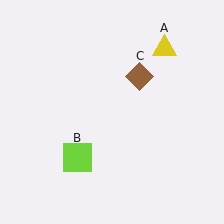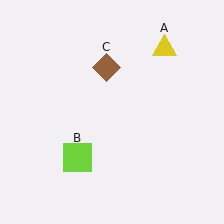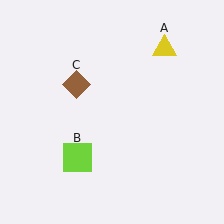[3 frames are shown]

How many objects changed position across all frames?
1 object changed position: brown diamond (object C).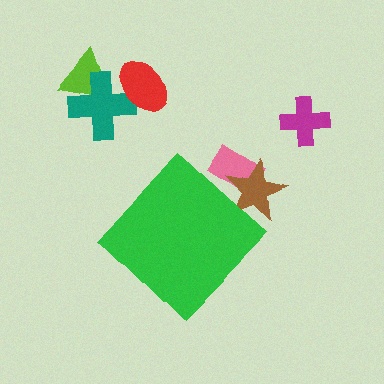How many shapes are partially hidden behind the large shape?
2 shapes are partially hidden.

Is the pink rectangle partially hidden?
Yes, the pink rectangle is partially hidden behind the green diamond.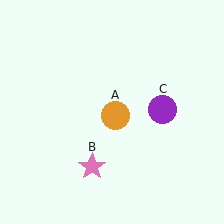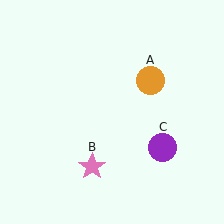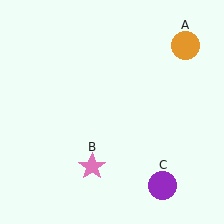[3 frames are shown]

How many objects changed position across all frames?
2 objects changed position: orange circle (object A), purple circle (object C).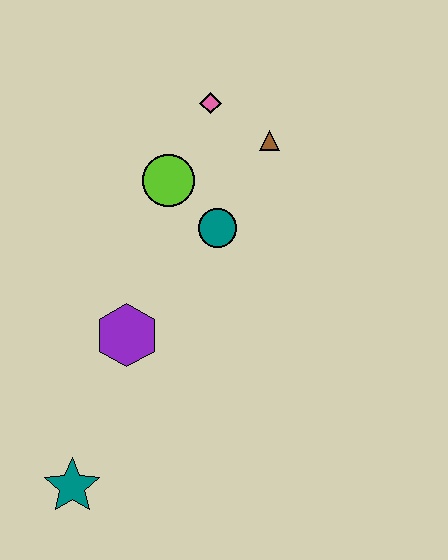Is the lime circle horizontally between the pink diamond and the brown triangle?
No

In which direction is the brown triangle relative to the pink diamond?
The brown triangle is to the right of the pink diamond.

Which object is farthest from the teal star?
The pink diamond is farthest from the teal star.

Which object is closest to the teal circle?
The lime circle is closest to the teal circle.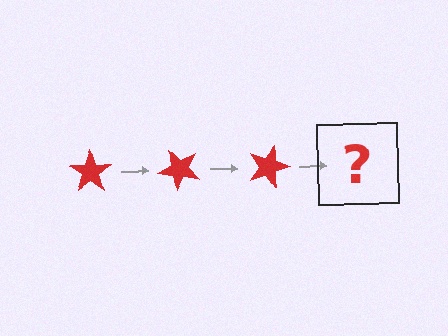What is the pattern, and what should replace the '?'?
The pattern is that the star rotates 45 degrees each step. The '?' should be a red star rotated 135 degrees.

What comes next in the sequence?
The next element should be a red star rotated 135 degrees.